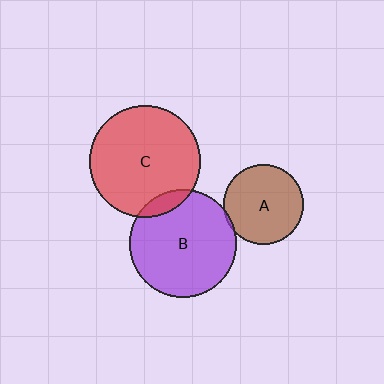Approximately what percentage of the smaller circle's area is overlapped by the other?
Approximately 10%.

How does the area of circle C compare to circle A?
Approximately 1.9 times.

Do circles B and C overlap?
Yes.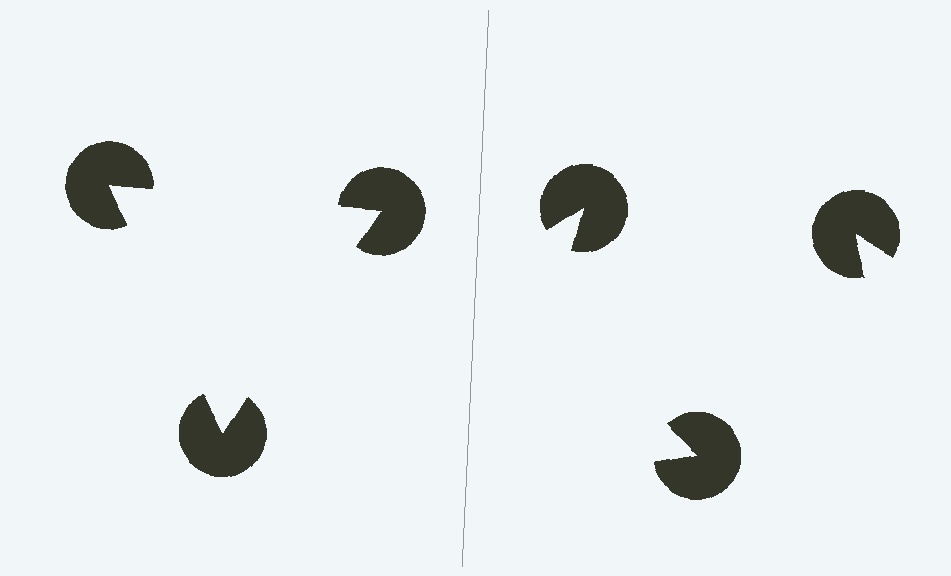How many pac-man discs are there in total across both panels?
6 — 3 on each side.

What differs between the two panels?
The pac-man discs are positioned identically on both sides; only the wedge orientations differ. On the left they align to a triangle; on the right they are misaligned.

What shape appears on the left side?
An illusory triangle.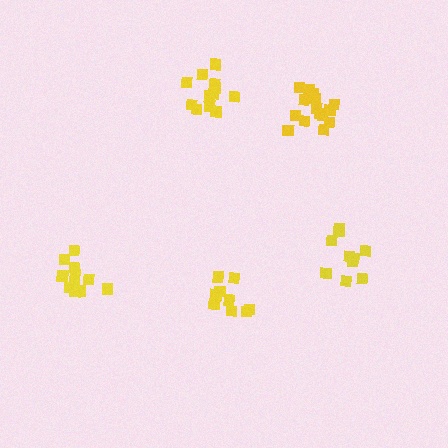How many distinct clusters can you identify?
There are 5 distinct clusters.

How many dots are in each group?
Group 1: 12 dots, Group 2: 10 dots, Group 3: 11 dots, Group 4: 15 dots, Group 5: 10 dots (58 total).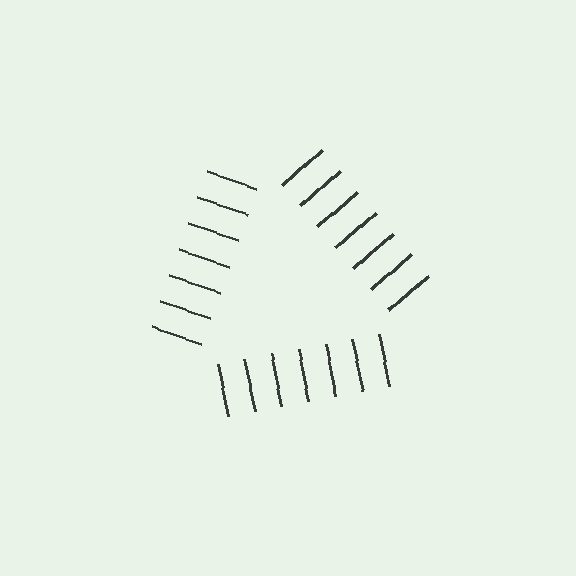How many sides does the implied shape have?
3 sides — the line-ends trace a triangle.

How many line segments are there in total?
21 — 7 along each of the 3 edges.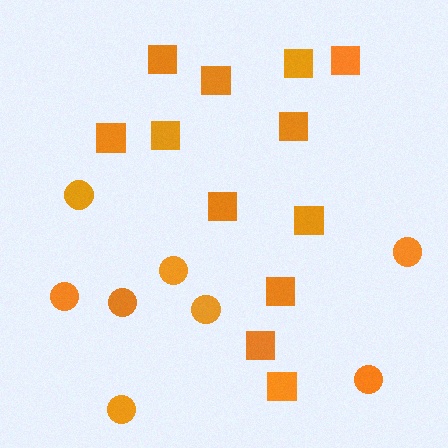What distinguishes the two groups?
There are 2 groups: one group of squares (12) and one group of circles (8).